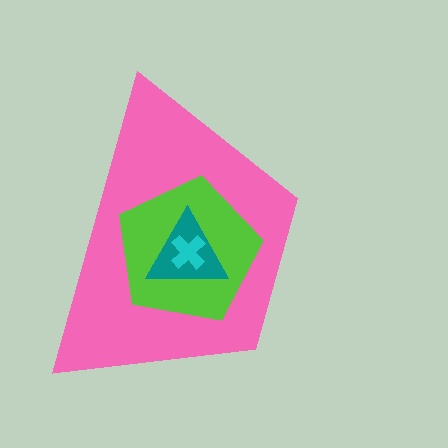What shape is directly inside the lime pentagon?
The teal triangle.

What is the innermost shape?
The cyan cross.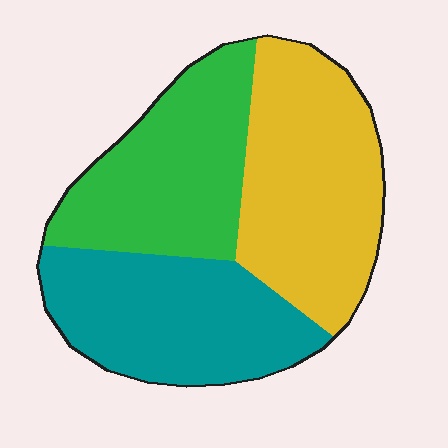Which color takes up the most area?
Yellow, at roughly 35%.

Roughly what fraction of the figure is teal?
Teal covers around 30% of the figure.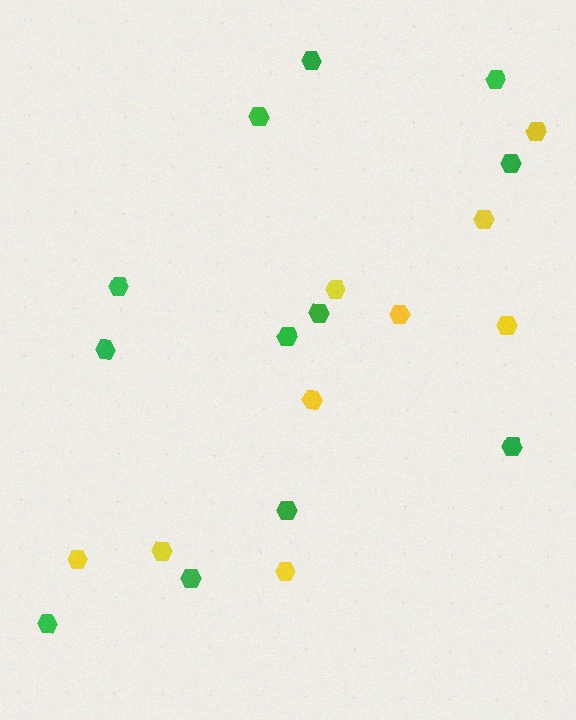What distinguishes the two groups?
There are 2 groups: one group of green hexagons (12) and one group of yellow hexagons (9).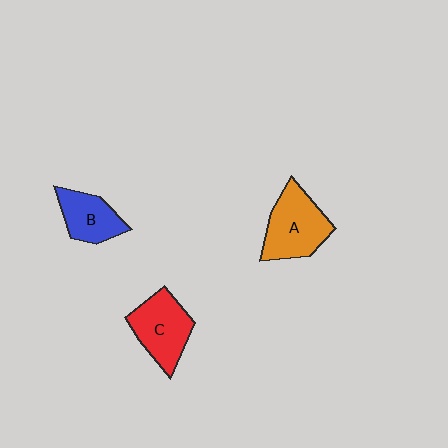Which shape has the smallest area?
Shape B (blue).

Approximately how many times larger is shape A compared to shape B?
Approximately 1.5 times.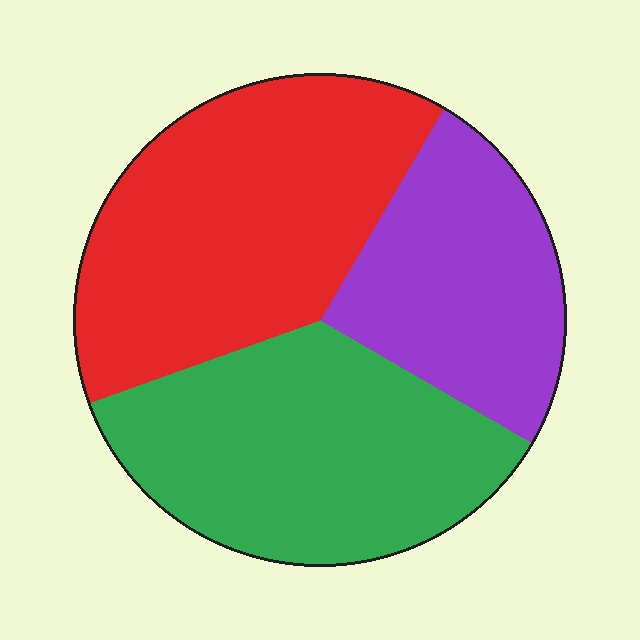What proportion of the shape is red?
Red takes up between a third and a half of the shape.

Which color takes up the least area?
Purple, at roughly 25%.